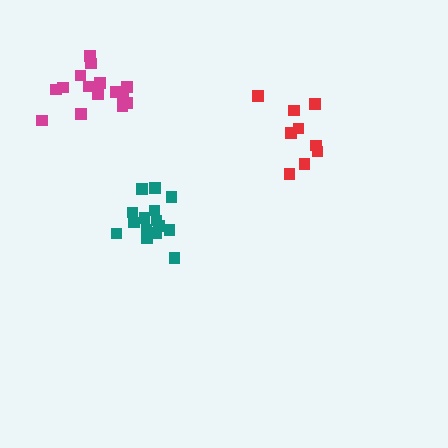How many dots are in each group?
Group 1: 9 dots, Group 2: 15 dots, Group 3: 15 dots (39 total).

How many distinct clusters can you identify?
There are 3 distinct clusters.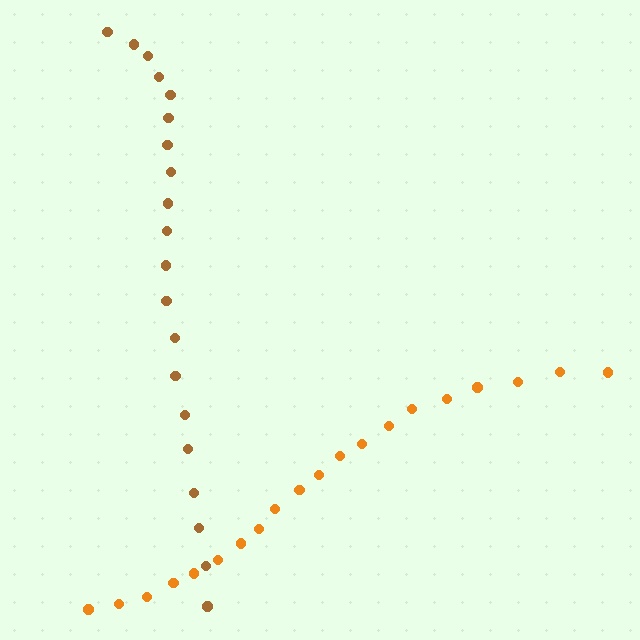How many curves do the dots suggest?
There are 2 distinct paths.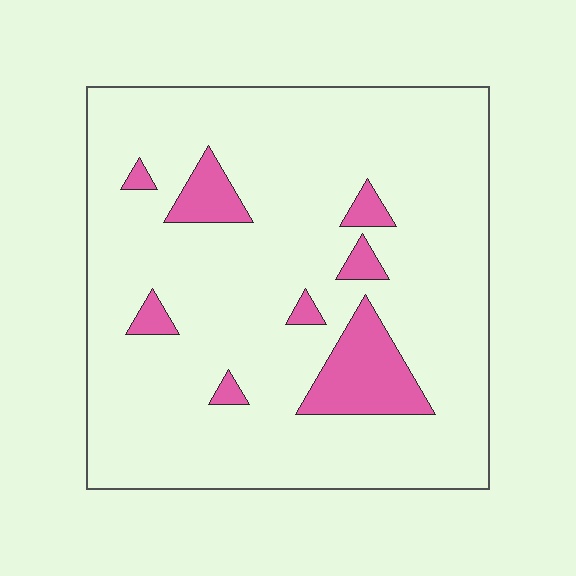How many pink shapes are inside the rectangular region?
8.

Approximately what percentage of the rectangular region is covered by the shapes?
Approximately 10%.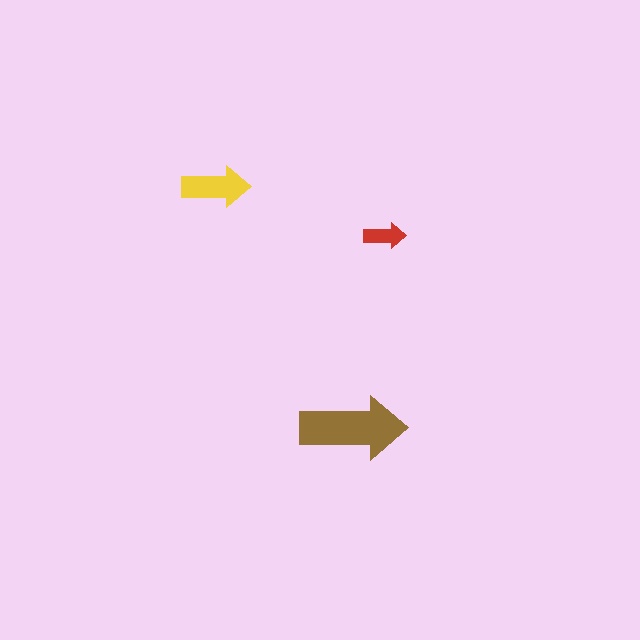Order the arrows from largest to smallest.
the brown one, the yellow one, the red one.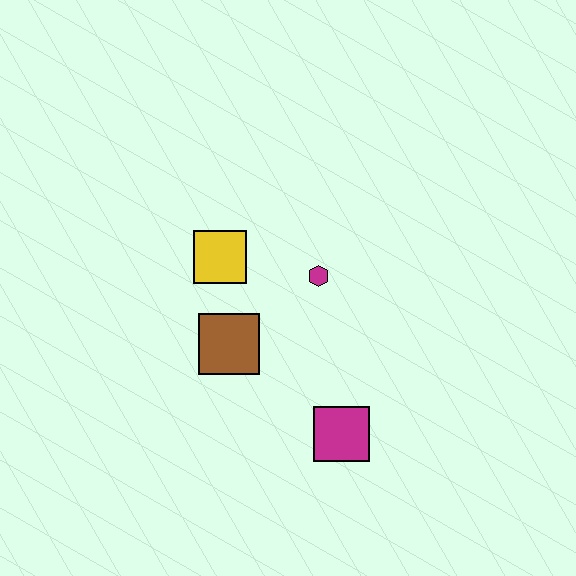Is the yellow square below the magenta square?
No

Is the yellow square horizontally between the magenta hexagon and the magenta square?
No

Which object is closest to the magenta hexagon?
The yellow square is closest to the magenta hexagon.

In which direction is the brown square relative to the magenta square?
The brown square is to the left of the magenta square.